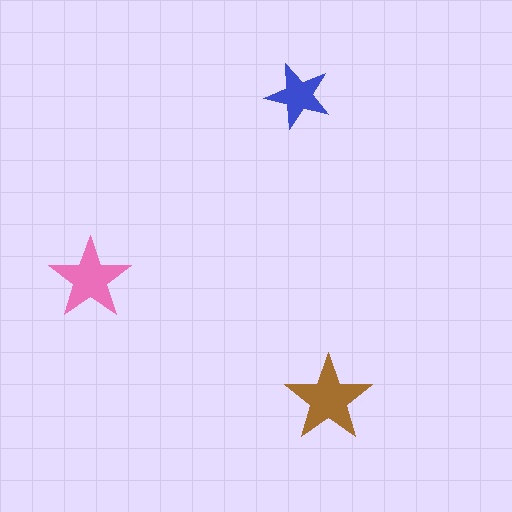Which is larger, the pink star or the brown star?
The brown one.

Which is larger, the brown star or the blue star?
The brown one.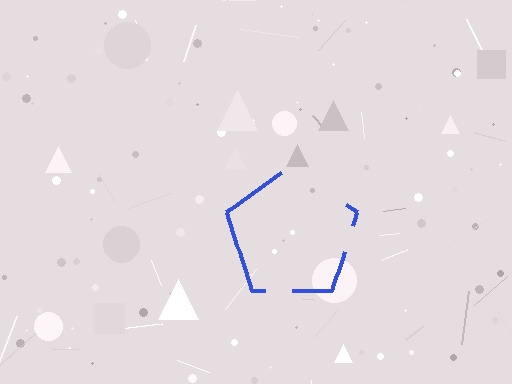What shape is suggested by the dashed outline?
The dashed outline suggests a pentagon.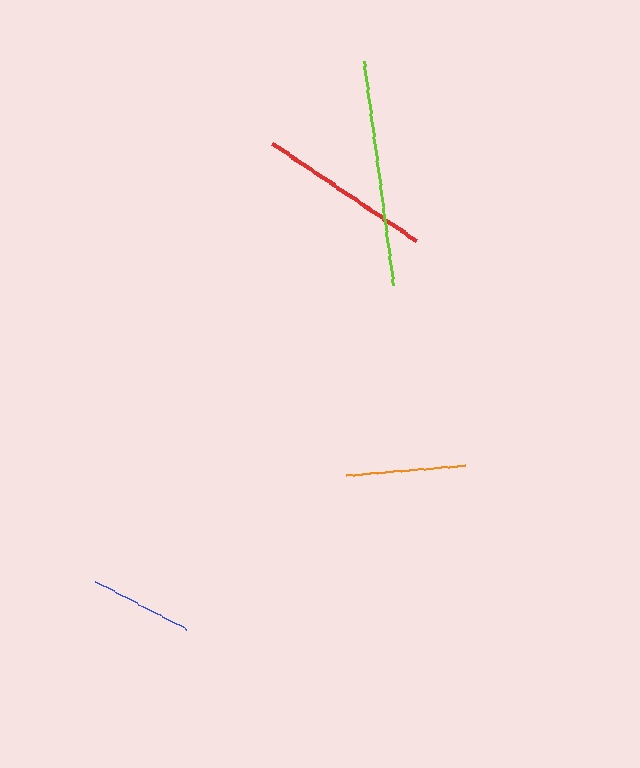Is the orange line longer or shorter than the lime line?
The lime line is longer than the orange line.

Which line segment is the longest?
The lime line is the longest at approximately 227 pixels.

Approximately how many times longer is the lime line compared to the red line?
The lime line is approximately 1.3 times the length of the red line.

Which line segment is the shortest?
The blue line is the shortest at approximately 103 pixels.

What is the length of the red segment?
The red segment is approximately 174 pixels long.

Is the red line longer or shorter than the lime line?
The lime line is longer than the red line.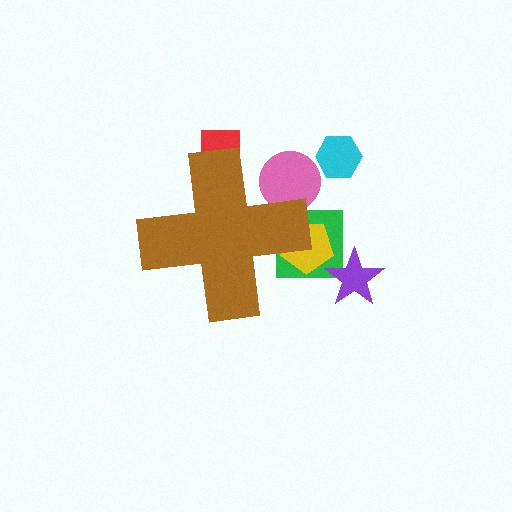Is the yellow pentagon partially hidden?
Yes, the yellow pentagon is partially hidden behind the brown cross.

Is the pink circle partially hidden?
Yes, the pink circle is partially hidden behind the brown cross.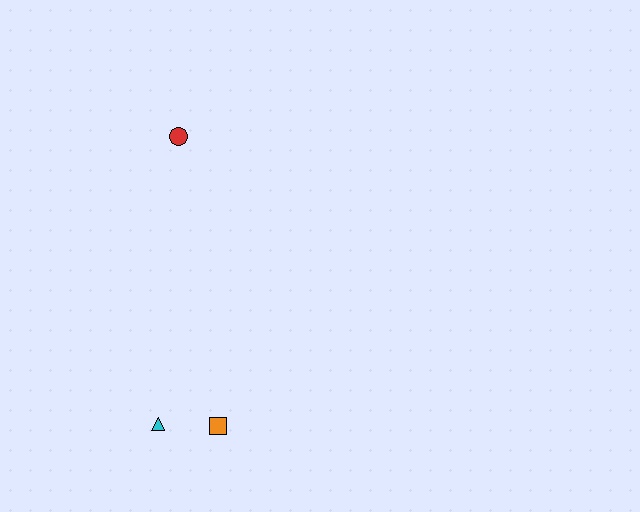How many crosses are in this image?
There are no crosses.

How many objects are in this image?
There are 3 objects.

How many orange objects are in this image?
There is 1 orange object.